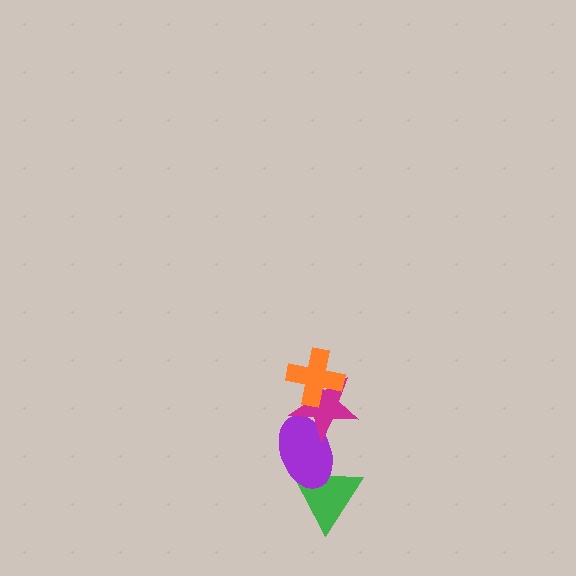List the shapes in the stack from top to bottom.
From top to bottom: the orange cross, the magenta star, the purple ellipse, the green triangle.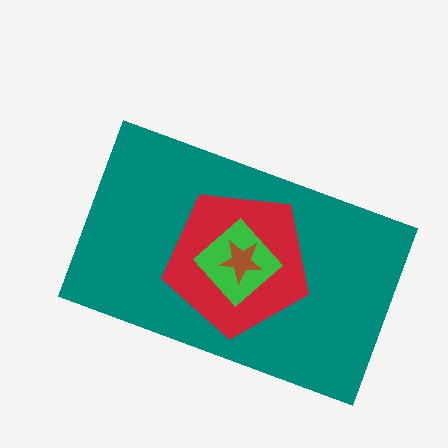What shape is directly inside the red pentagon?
The green diamond.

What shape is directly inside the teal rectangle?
The red pentagon.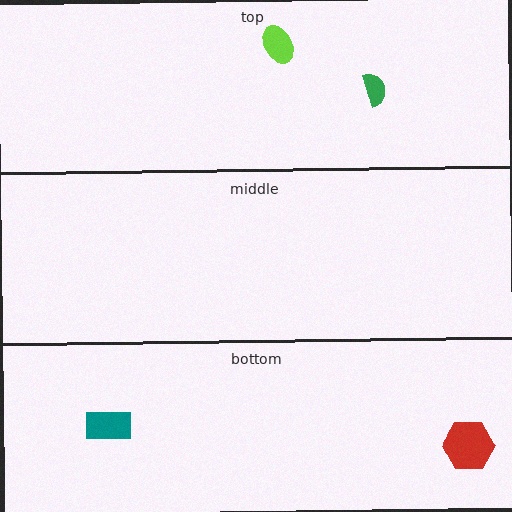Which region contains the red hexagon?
The bottom region.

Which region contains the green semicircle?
The top region.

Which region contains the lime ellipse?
The top region.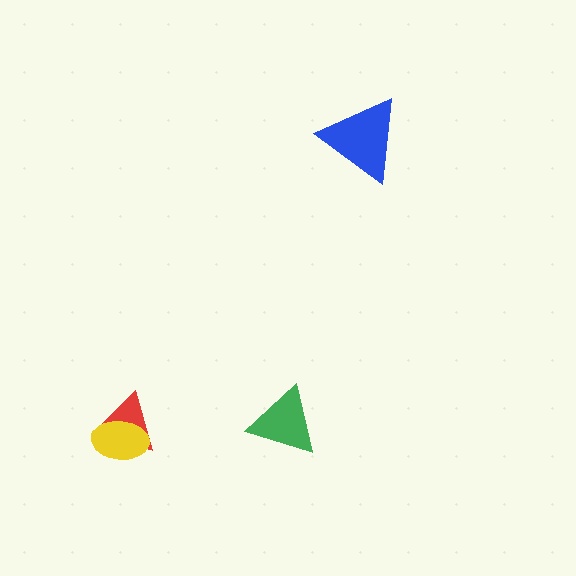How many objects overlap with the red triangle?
1 object overlaps with the red triangle.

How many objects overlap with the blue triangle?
0 objects overlap with the blue triangle.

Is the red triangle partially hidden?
Yes, it is partially covered by another shape.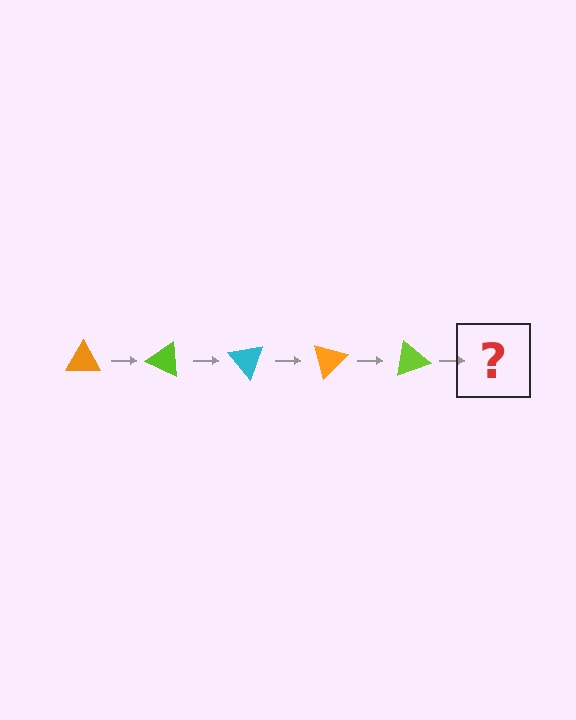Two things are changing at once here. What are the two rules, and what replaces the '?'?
The two rules are that it rotates 25 degrees each step and the color cycles through orange, lime, and cyan. The '?' should be a cyan triangle, rotated 125 degrees from the start.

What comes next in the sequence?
The next element should be a cyan triangle, rotated 125 degrees from the start.